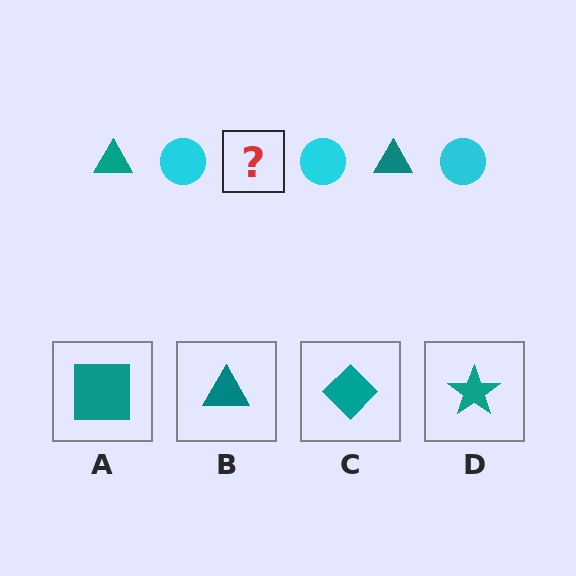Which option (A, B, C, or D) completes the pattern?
B.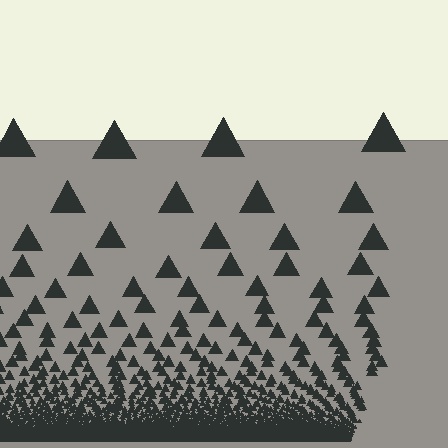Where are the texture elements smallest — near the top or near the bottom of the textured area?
Near the bottom.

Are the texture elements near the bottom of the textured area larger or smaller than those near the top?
Smaller. The gradient is inverted — elements near the bottom are smaller and denser.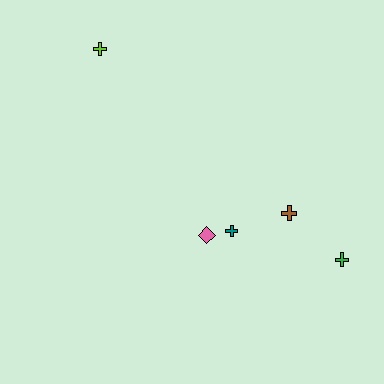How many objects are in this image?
There are 5 objects.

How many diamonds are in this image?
There is 1 diamond.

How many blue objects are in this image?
There are no blue objects.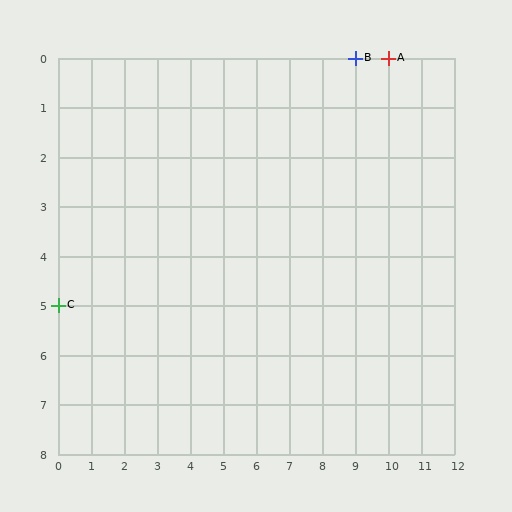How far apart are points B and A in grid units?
Points B and A are 1 column apart.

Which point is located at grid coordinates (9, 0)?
Point B is at (9, 0).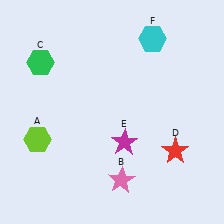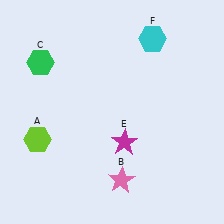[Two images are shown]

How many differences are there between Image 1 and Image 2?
There is 1 difference between the two images.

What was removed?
The red star (D) was removed in Image 2.